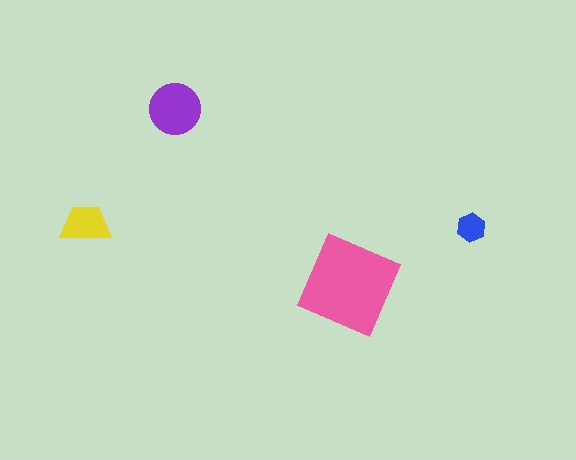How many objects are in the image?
There are 4 objects in the image.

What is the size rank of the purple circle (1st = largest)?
2nd.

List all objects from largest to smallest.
The pink diamond, the purple circle, the yellow trapezoid, the blue hexagon.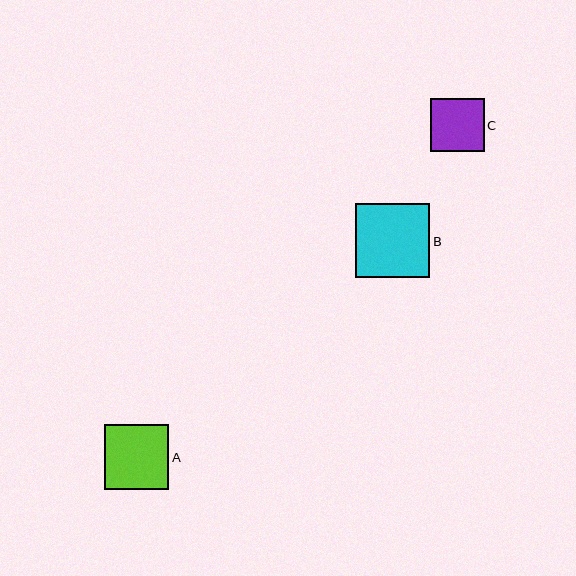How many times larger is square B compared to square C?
Square B is approximately 1.4 times the size of square C.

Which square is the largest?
Square B is the largest with a size of approximately 75 pixels.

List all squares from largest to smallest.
From largest to smallest: B, A, C.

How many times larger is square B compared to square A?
Square B is approximately 1.2 times the size of square A.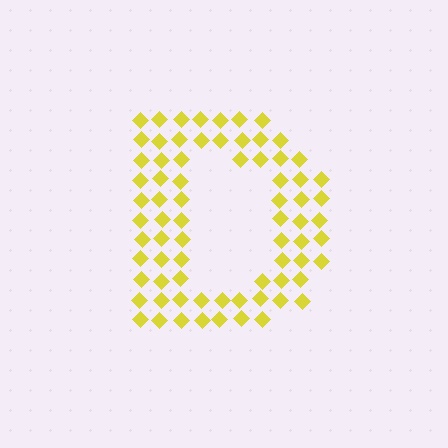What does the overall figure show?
The overall figure shows the letter D.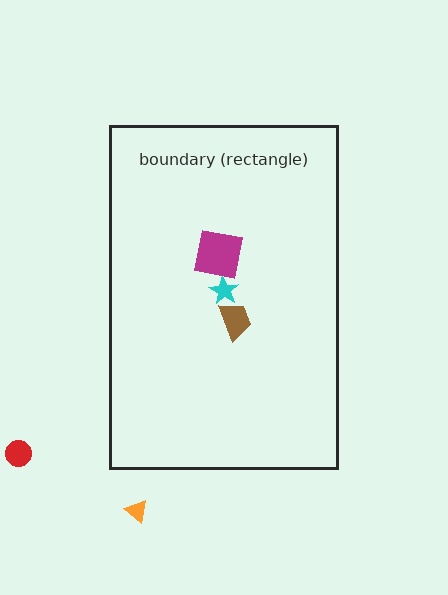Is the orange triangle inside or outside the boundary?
Outside.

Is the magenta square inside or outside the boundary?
Inside.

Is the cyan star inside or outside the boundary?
Inside.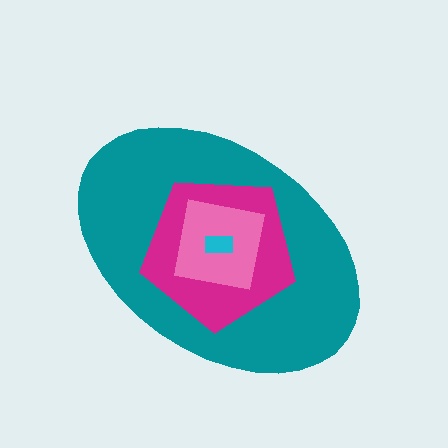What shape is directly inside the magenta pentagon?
The pink square.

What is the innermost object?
The cyan rectangle.